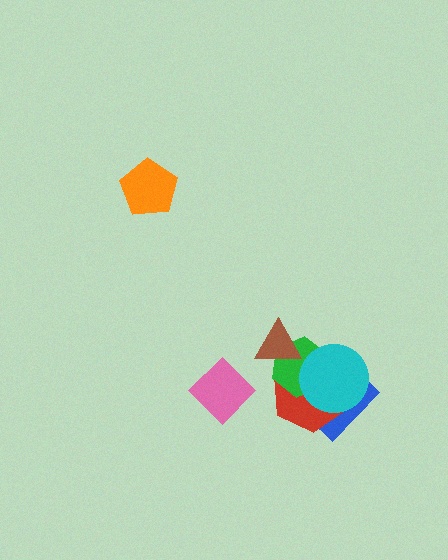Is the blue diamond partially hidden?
Yes, it is partially covered by another shape.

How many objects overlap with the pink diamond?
0 objects overlap with the pink diamond.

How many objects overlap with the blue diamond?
3 objects overlap with the blue diamond.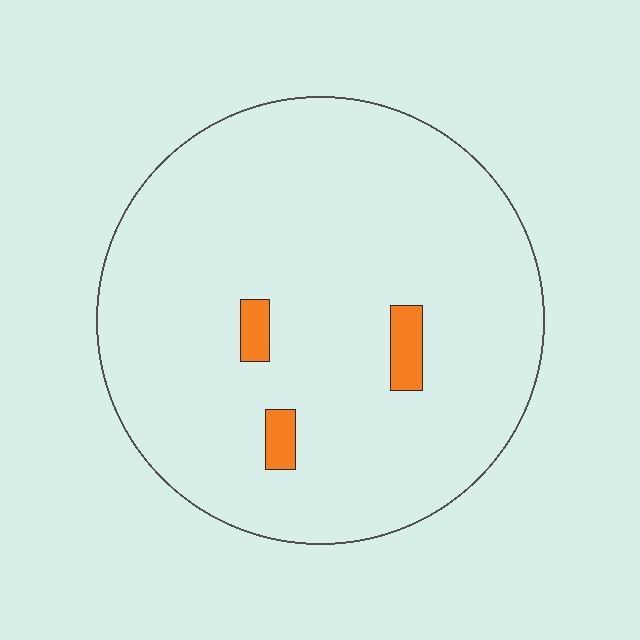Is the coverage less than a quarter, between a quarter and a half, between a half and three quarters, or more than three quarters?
Less than a quarter.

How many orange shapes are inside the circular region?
3.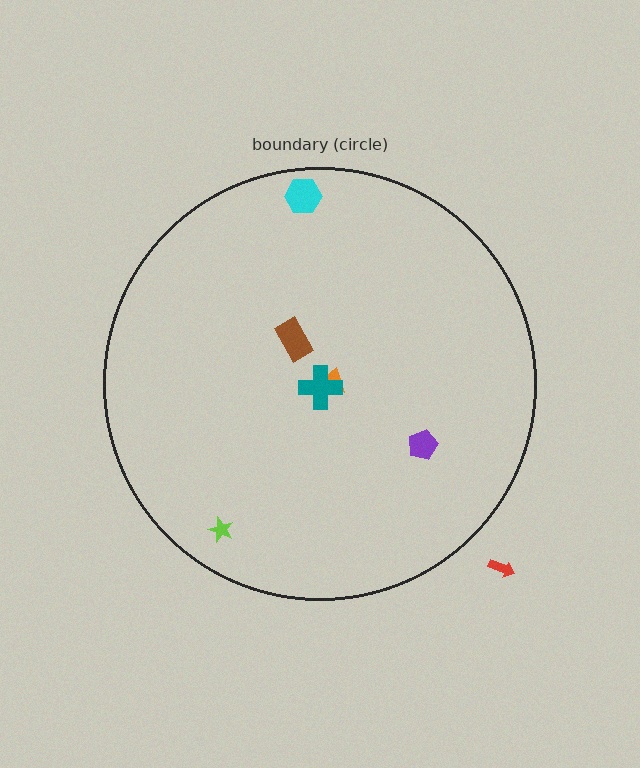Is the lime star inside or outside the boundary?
Inside.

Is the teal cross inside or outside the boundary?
Inside.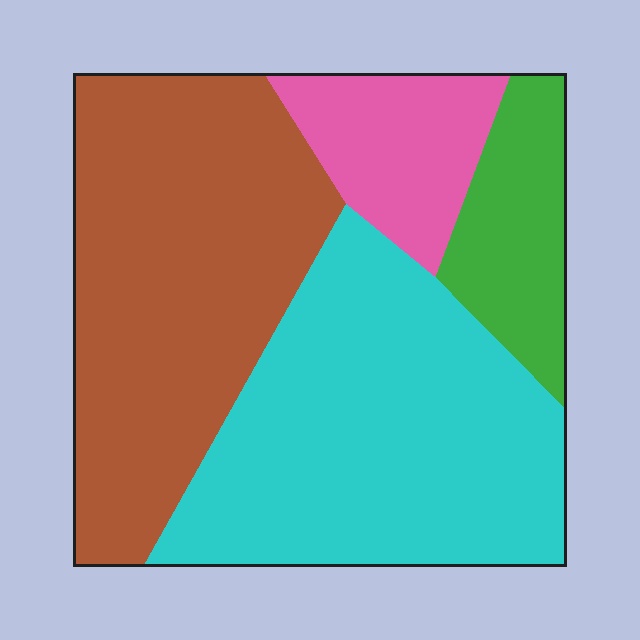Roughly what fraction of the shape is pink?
Pink takes up about one eighth (1/8) of the shape.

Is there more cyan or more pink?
Cyan.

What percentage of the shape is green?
Green takes up less than a sixth of the shape.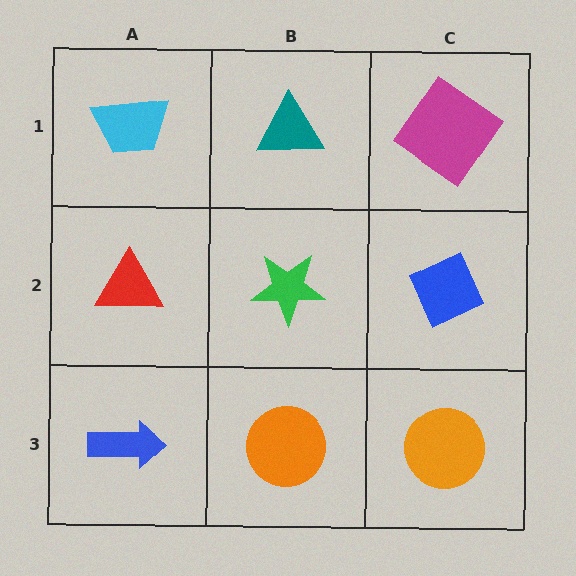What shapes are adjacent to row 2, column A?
A cyan trapezoid (row 1, column A), a blue arrow (row 3, column A), a green star (row 2, column B).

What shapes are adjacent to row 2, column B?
A teal triangle (row 1, column B), an orange circle (row 3, column B), a red triangle (row 2, column A), a blue diamond (row 2, column C).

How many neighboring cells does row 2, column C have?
3.